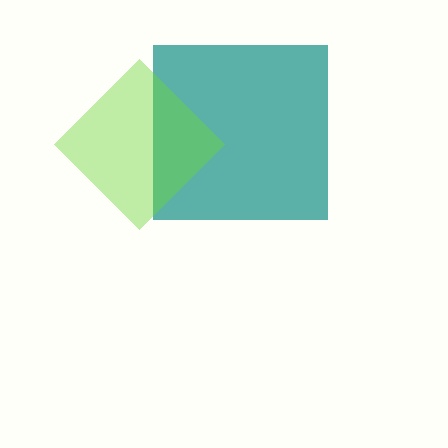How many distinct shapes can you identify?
There are 2 distinct shapes: a teal square, a lime diamond.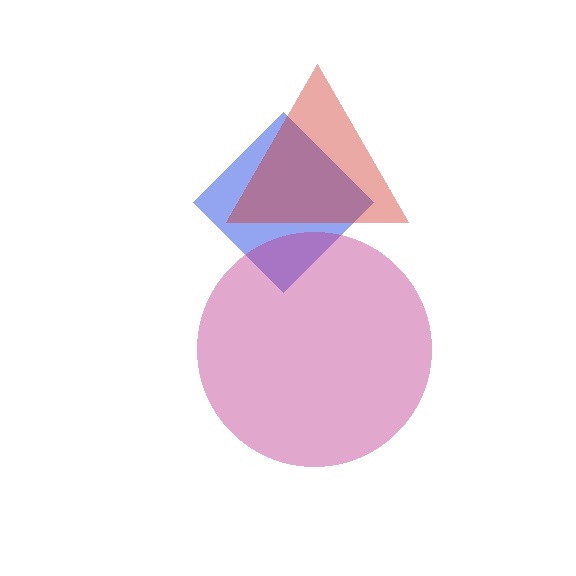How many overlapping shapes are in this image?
There are 3 overlapping shapes in the image.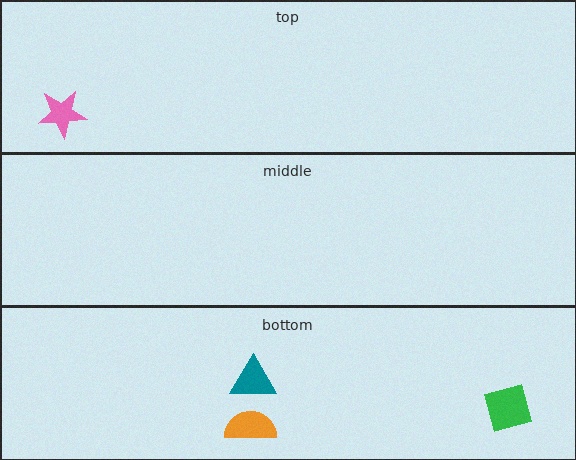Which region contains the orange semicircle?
The bottom region.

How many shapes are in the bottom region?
3.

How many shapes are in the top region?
1.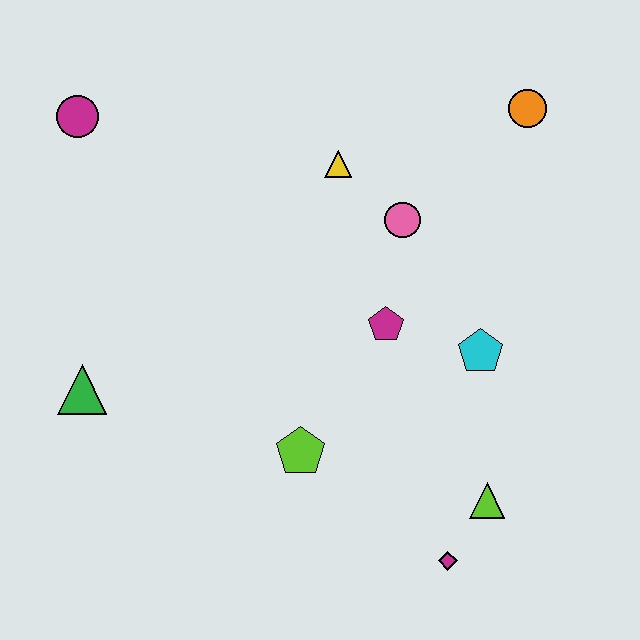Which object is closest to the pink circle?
The yellow triangle is closest to the pink circle.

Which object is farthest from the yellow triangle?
The magenta diamond is farthest from the yellow triangle.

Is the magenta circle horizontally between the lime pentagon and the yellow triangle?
No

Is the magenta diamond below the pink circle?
Yes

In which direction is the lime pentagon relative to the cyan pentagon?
The lime pentagon is to the left of the cyan pentagon.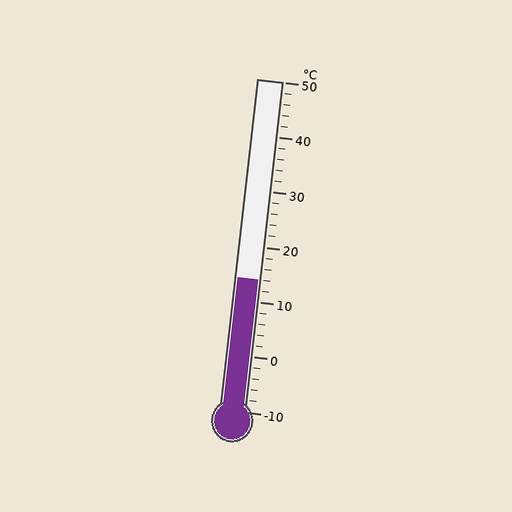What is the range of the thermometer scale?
The thermometer scale ranges from -10°C to 50°C.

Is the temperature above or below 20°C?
The temperature is below 20°C.